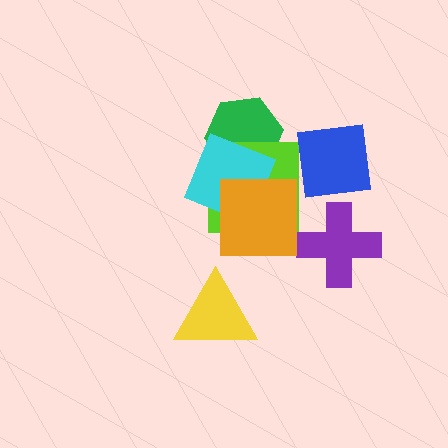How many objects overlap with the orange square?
2 objects overlap with the orange square.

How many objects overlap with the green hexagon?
2 objects overlap with the green hexagon.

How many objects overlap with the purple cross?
0 objects overlap with the purple cross.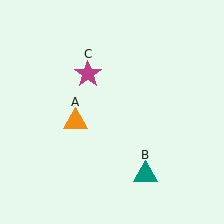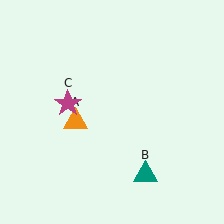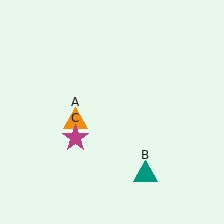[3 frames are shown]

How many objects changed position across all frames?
1 object changed position: magenta star (object C).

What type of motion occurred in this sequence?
The magenta star (object C) rotated counterclockwise around the center of the scene.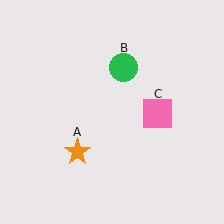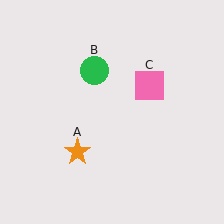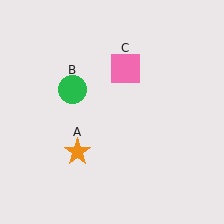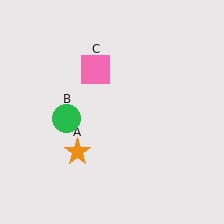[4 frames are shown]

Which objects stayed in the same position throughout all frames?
Orange star (object A) remained stationary.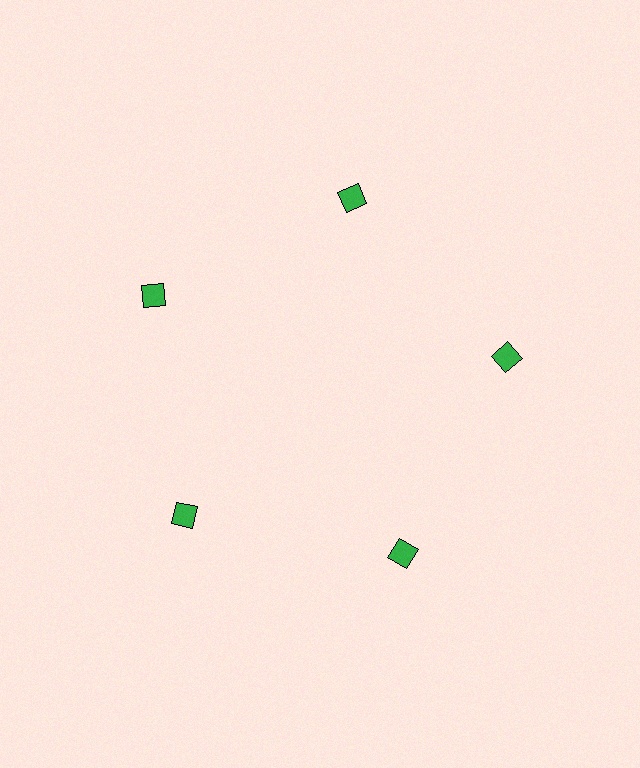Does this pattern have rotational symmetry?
Yes, this pattern has 5-fold rotational symmetry. It looks the same after rotating 72 degrees around the center.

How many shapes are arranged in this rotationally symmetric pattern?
There are 5 shapes, arranged in 5 groups of 1.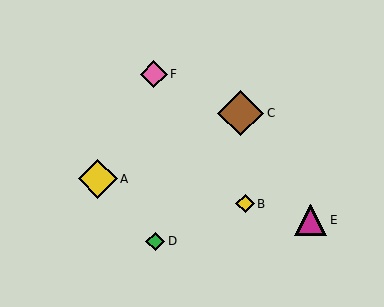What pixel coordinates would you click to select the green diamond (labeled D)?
Click at (155, 241) to select the green diamond D.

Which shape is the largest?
The brown diamond (labeled C) is the largest.